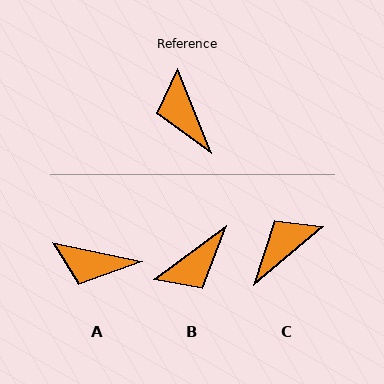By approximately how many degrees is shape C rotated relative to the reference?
Approximately 72 degrees clockwise.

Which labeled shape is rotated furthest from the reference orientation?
B, about 105 degrees away.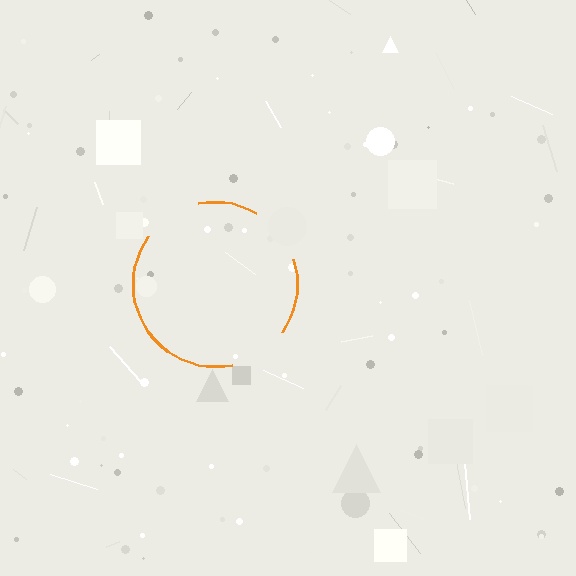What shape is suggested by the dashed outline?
The dashed outline suggests a circle.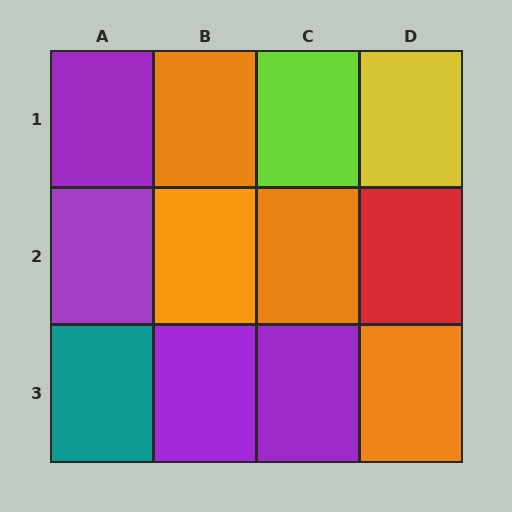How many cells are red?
1 cell is red.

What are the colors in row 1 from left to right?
Purple, orange, lime, yellow.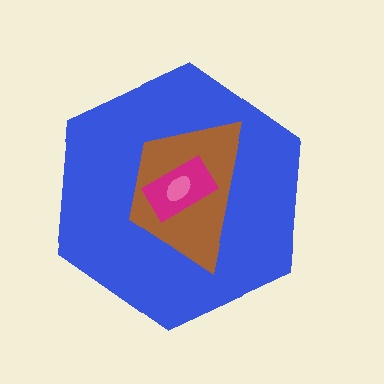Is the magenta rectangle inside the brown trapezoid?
Yes.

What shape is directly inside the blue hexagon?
The brown trapezoid.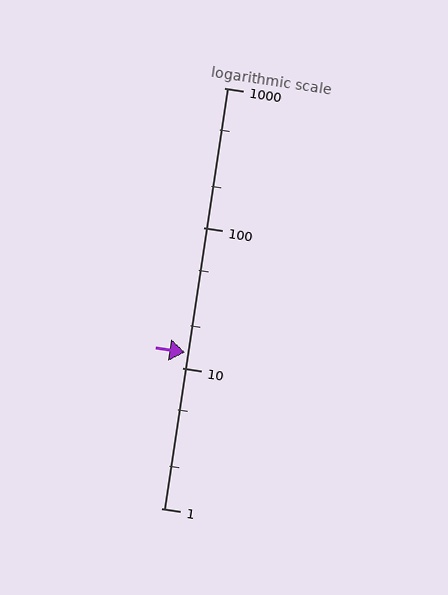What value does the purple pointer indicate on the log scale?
The pointer indicates approximately 13.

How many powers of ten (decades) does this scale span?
The scale spans 3 decades, from 1 to 1000.